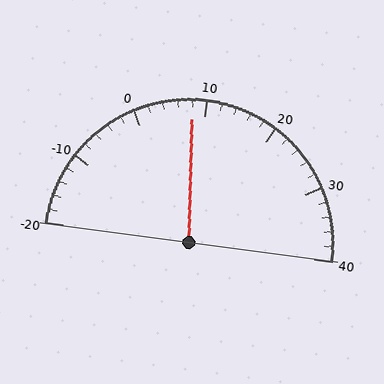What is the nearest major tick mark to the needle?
The nearest major tick mark is 10.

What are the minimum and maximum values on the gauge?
The gauge ranges from -20 to 40.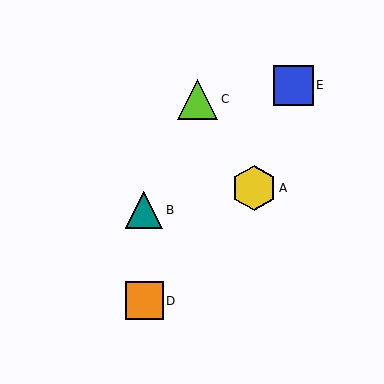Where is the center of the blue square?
The center of the blue square is at (293, 85).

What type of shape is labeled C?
Shape C is a lime triangle.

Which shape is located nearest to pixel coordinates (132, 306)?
The orange square (labeled D) at (144, 301) is nearest to that location.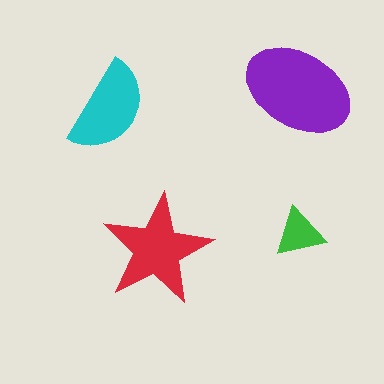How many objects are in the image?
There are 4 objects in the image.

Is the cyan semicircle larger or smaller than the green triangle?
Larger.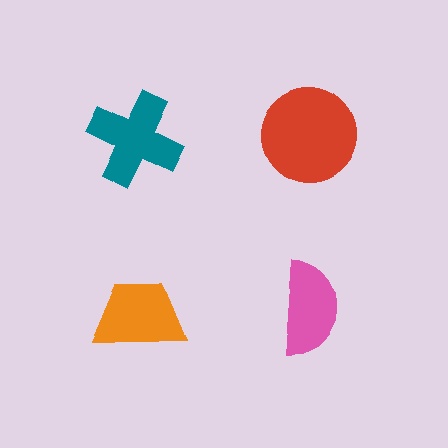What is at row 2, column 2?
A pink semicircle.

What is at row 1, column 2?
A red circle.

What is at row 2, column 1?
An orange trapezoid.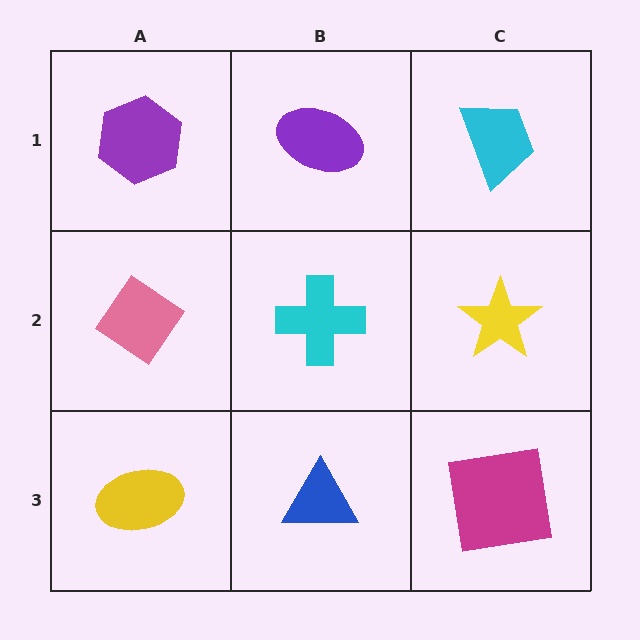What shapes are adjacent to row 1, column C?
A yellow star (row 2, column C), a purple ellipse (row 1, column B).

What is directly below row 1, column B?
A cyan cross.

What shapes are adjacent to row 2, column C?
A cyan trapezoid (row 1, column C), a magenta square (row 3, column C), a cyan cross (row 2, column B).